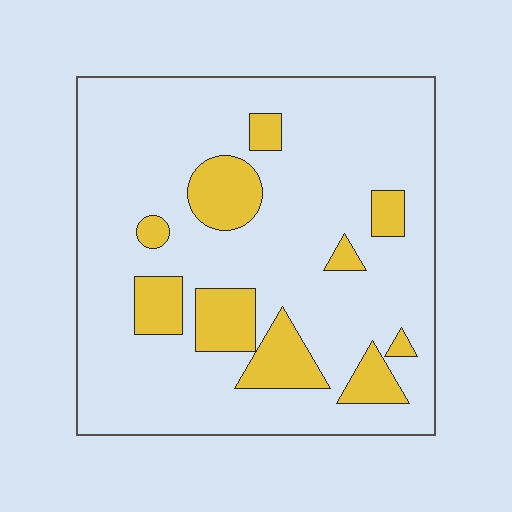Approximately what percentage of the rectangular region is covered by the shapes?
Approximately 20%.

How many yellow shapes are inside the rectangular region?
10.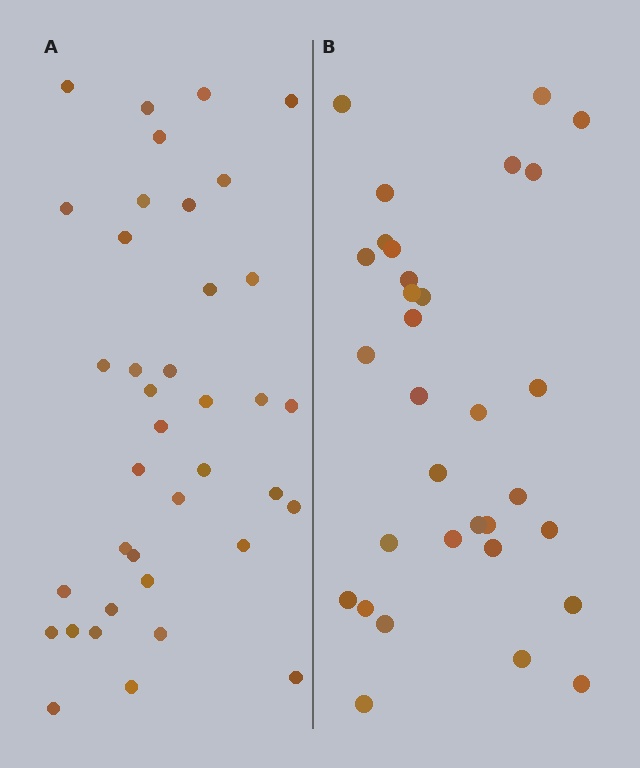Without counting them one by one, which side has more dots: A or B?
Region A (the left region) has more dots.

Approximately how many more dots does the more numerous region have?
Region A has about 6 more dots than region B.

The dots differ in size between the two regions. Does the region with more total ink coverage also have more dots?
No. Region B has more total ink coverage because its dots are larger, but region A actually contains more individual dots. Total area can be misleading — the number of items is what matters here.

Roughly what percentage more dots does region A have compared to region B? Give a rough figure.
About 20% more.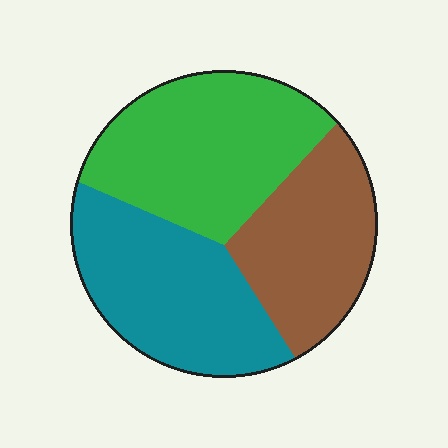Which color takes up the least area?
Brown, at roughly 30%.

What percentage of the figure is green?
Green takes up about three eighths (3/8) of the figure.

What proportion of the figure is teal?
Teal covers roughly 35% of the figure.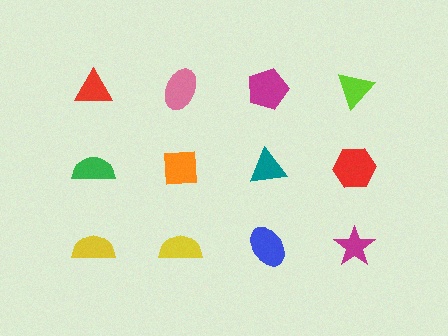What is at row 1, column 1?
A red triangle.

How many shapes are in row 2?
4 shapes.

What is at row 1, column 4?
A lime triangle.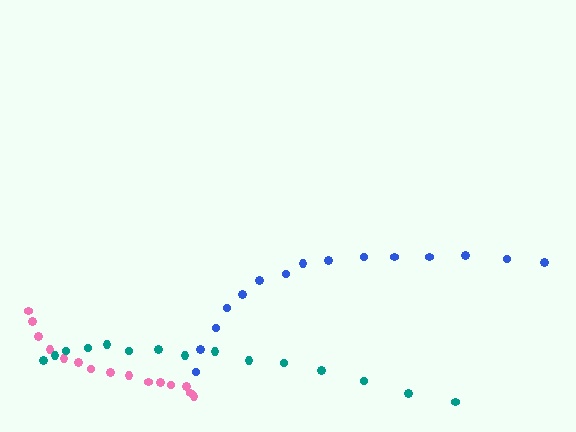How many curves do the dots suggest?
There are 3 distinct paths.